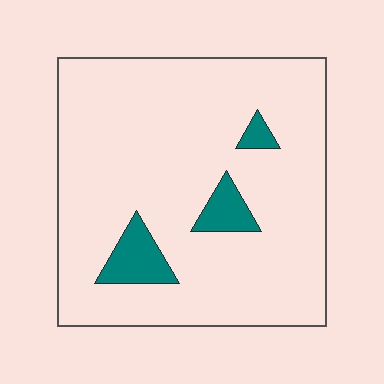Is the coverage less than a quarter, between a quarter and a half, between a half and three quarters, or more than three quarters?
Less than a quarter.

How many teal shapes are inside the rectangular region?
3.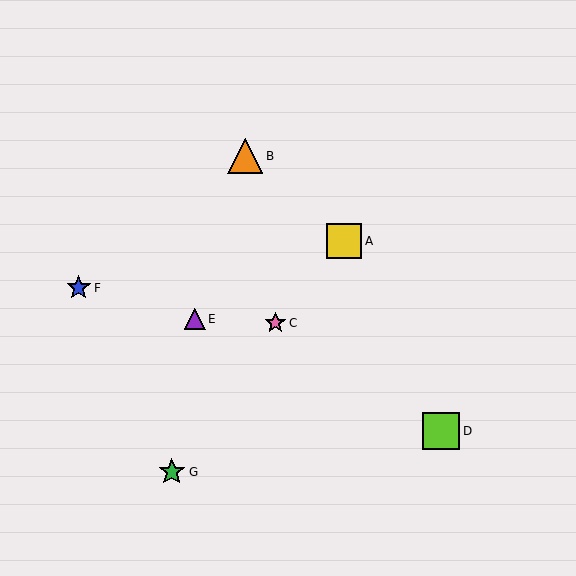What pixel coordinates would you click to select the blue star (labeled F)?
Click at (79, 288) to select the blue star F.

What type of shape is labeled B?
Shape B is an orange triangle.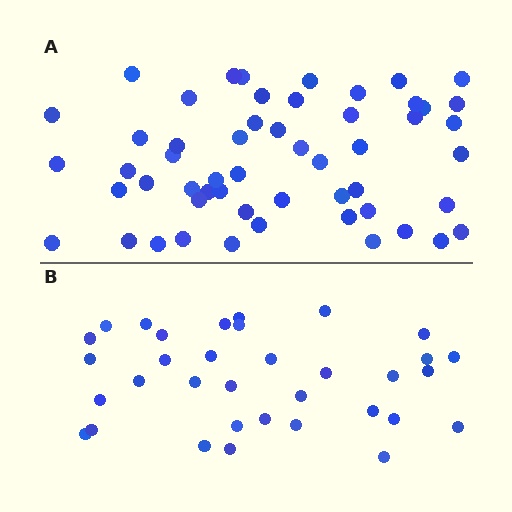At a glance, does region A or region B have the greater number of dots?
Region A (the top region) has more dots.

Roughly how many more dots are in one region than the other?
Region A has approximately 20 more dots than region B.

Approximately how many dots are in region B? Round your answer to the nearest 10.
About 30 dots. (The exact count is 34, which rounds to 30.)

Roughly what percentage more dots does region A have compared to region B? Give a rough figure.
About 60% more.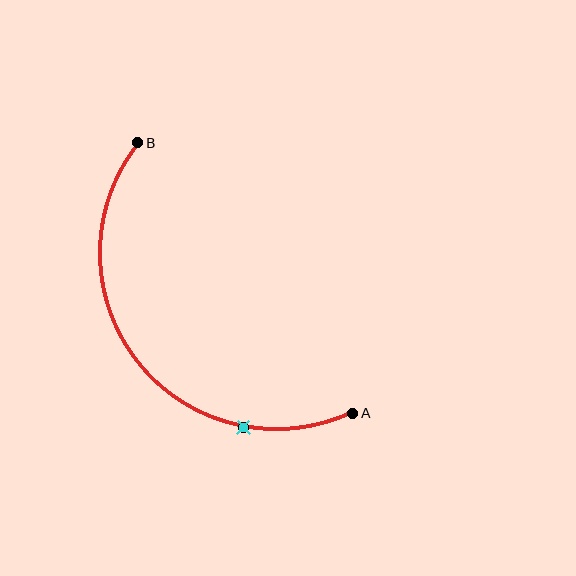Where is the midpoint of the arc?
The arc midpoint is the point on the curve farthest from the straight line joining A and B. It sits below and to the left of that line.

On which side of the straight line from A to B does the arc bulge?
The arc bulges below and to the left of the straight line connecting A and B.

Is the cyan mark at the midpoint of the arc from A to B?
No. The cyan mark lies on the arc but is closer to endpoint A. The arc midpoint would be at the point on the curve equidistant along the arc from both A and B.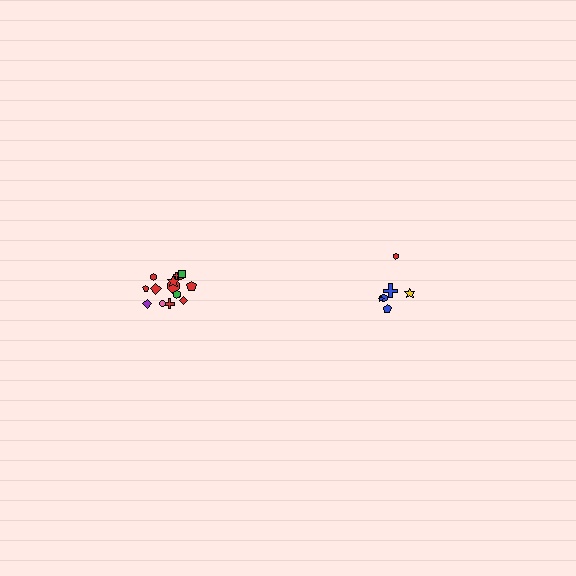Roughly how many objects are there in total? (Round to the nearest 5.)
Roughly 20 objects in total.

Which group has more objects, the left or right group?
The left group.